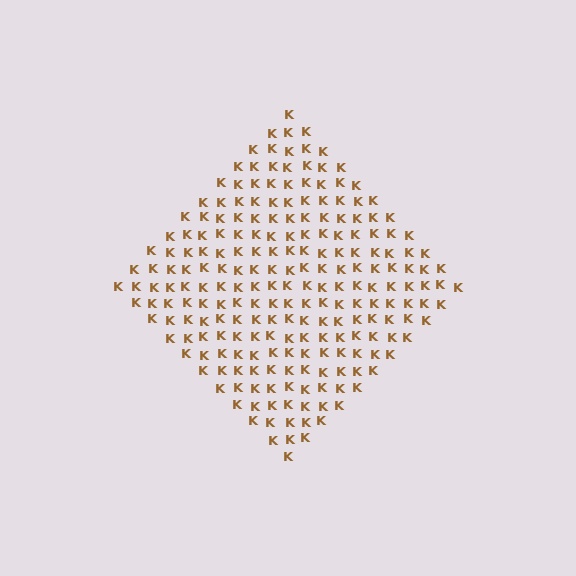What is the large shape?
The large shape is a diamond.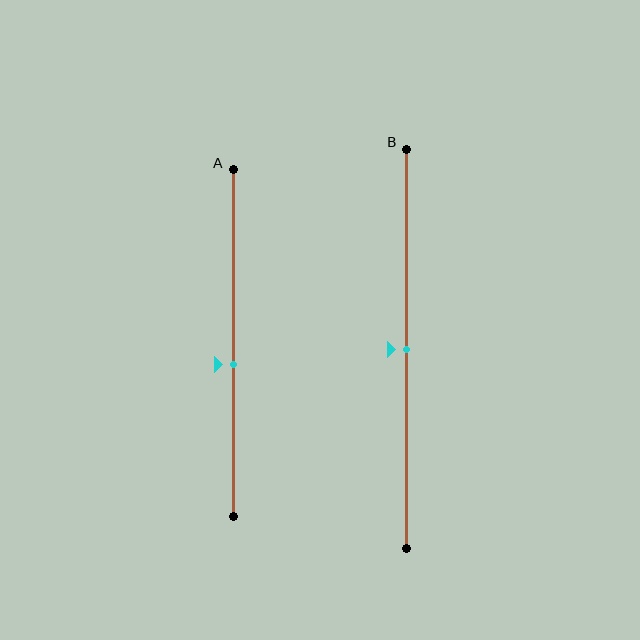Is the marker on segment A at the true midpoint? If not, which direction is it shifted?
No, the marker on segment A is shifted downward by about 6% of the segment length.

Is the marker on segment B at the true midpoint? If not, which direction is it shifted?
Yes, the marker on segment B is at the true midpoint.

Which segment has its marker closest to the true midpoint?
Segment B has its marker closest to the true midpoint.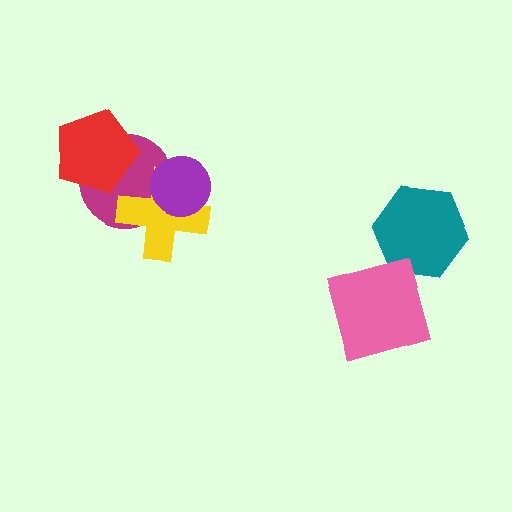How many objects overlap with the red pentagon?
1 object overlaps with the red pentagon.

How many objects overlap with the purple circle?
2 objects overlap with the purple circle.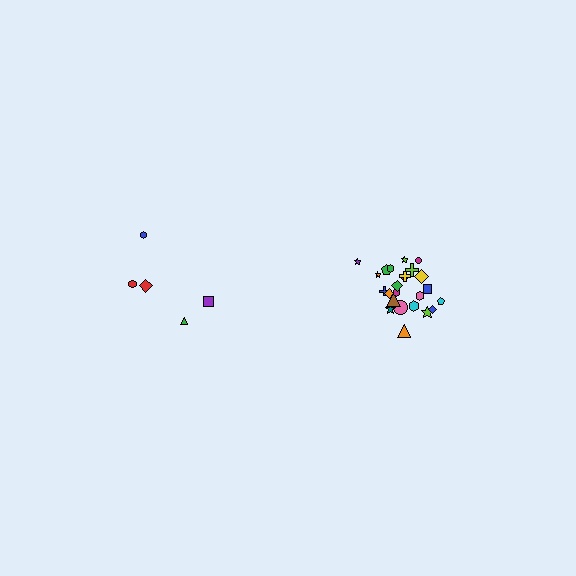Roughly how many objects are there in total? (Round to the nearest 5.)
Roughly 30 objects in total.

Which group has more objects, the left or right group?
The right group.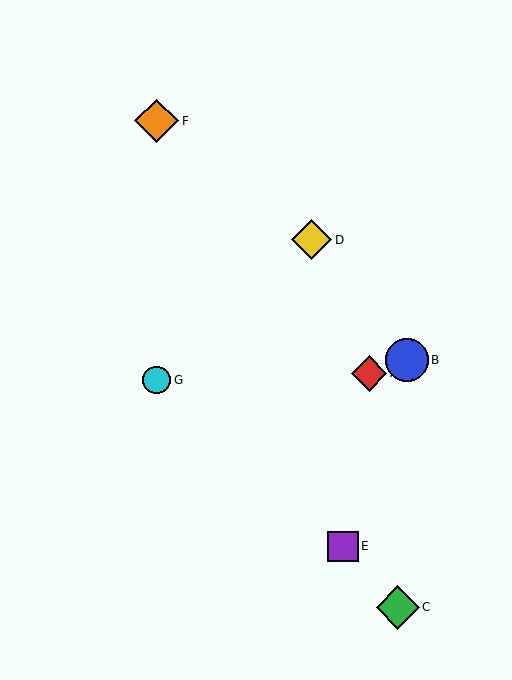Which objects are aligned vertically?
Objects F, G are aligned vertically.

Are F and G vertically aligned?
Yes, both are at x≈157.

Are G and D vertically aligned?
No, G is at x≈157 and D is at x≈312.